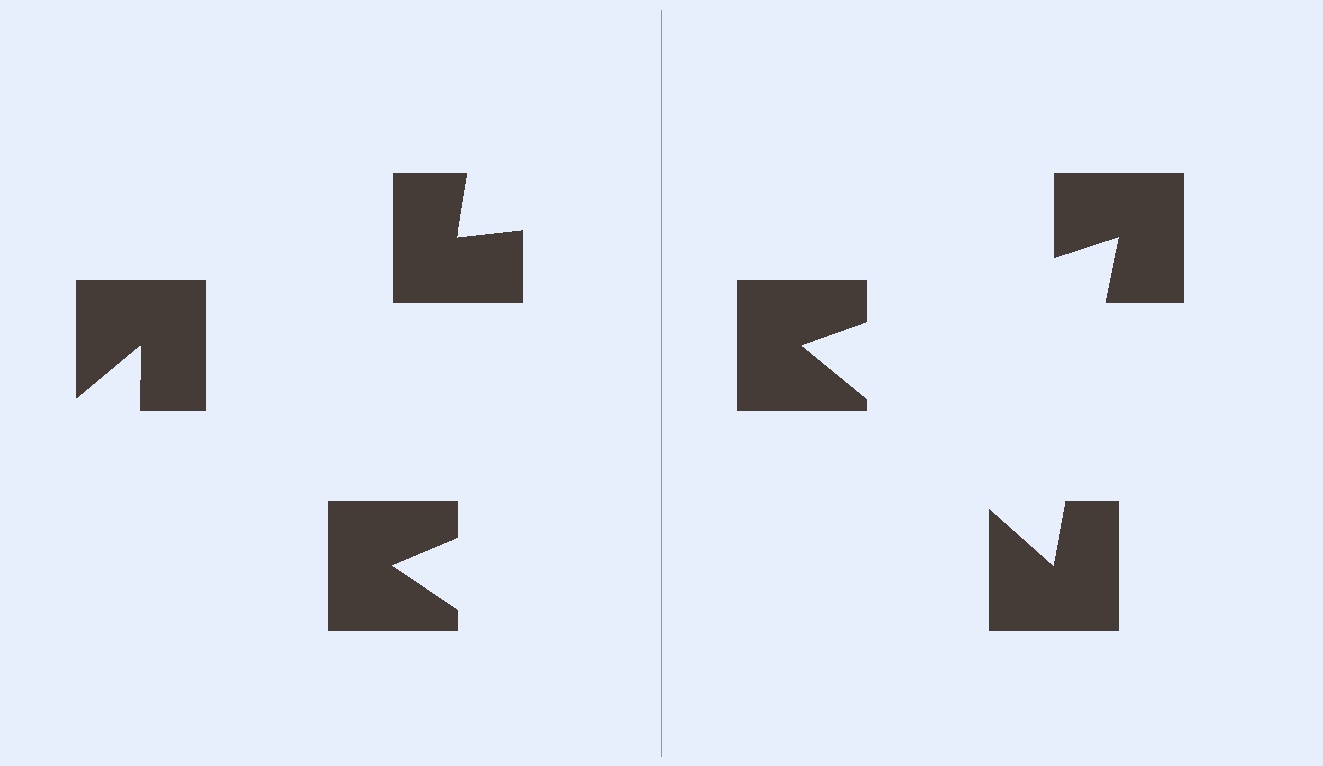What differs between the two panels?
The notched squares are positioned identically on both sides; only the wedge orientations differ. On the right they align to a triangle; on the left they are misaligned.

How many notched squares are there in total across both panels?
6 — 3 on each side.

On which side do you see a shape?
An illusory triangle appears on the right side. On the left side the wedge cuts are rotated, so no coherent shape forms.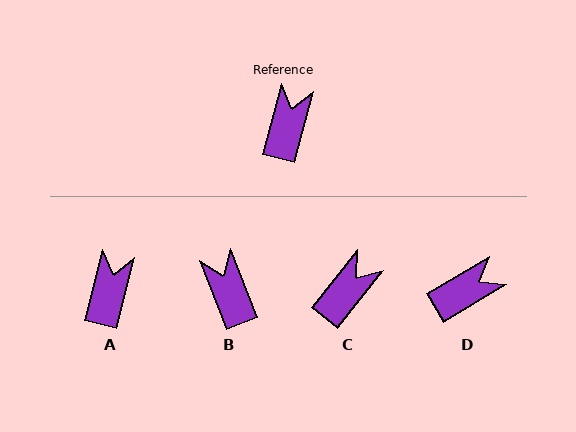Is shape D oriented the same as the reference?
No, it is off by about 45 degrees.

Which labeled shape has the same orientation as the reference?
A.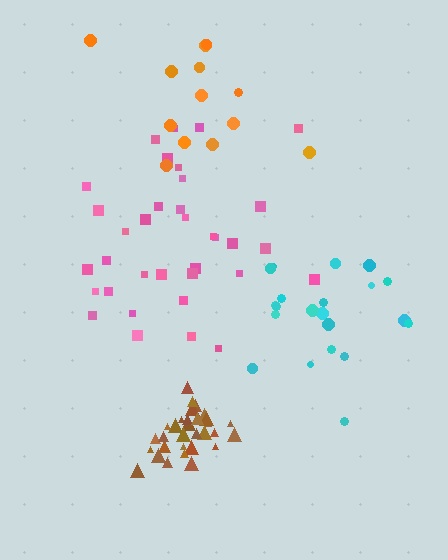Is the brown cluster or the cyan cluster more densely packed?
Brown.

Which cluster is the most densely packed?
Brown.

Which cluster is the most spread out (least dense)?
Orange.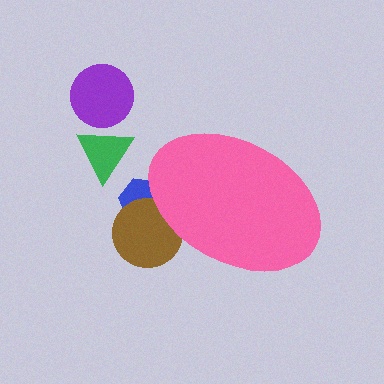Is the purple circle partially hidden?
No, the purple circle is fully visible.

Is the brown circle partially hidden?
Yes, the brown circle is partially hidden behind the pink ellipse.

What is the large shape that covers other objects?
A pink ellipse.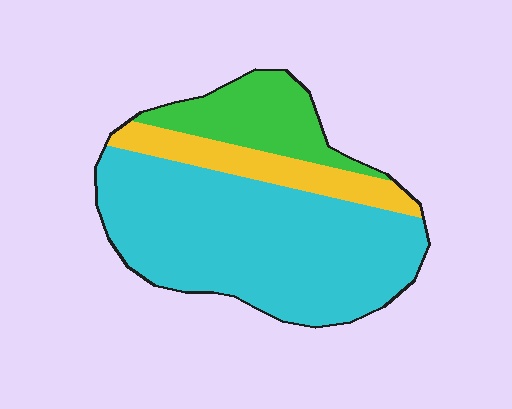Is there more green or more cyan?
Cyan.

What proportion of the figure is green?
Green covers 19% of the figure.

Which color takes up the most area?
Cyan, at roughly 65%.